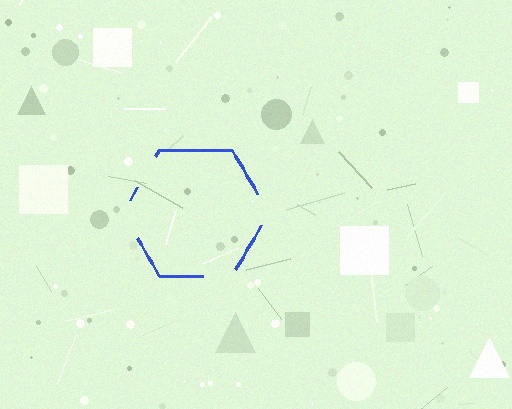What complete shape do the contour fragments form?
The contour fragments form a hexagon.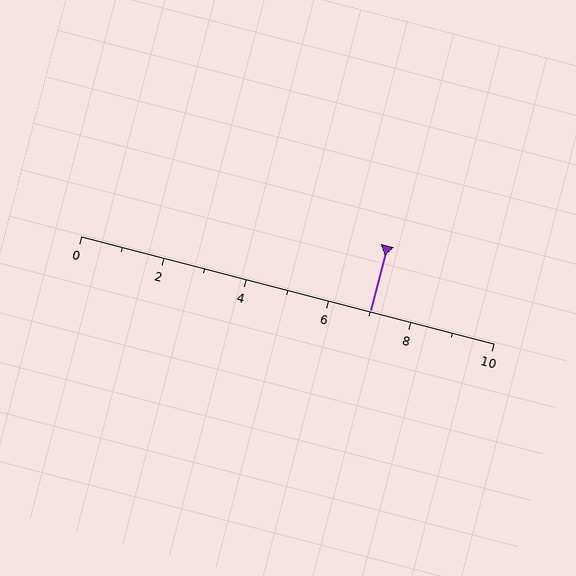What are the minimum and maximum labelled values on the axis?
The axis runs from 0 to 10.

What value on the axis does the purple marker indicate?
The marker indicates approximately 7.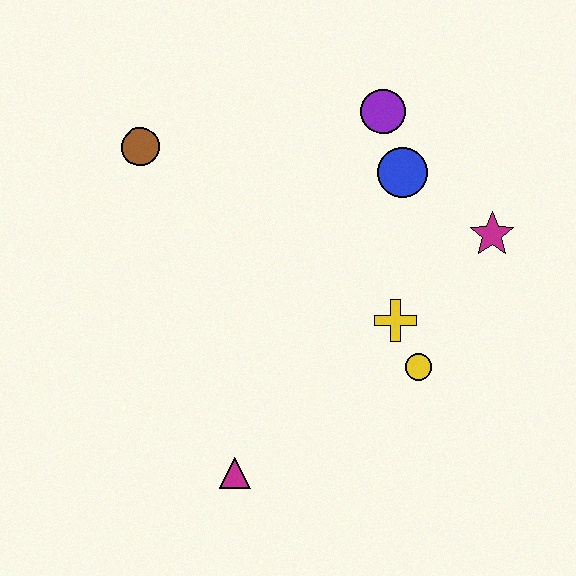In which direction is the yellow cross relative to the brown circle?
The yellow cross is to the right of the brown circle.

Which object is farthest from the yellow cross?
The brown circle is farthest from the yellow cross.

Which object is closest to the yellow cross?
The yellow circle is closest to the yellow cross.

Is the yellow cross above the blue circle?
No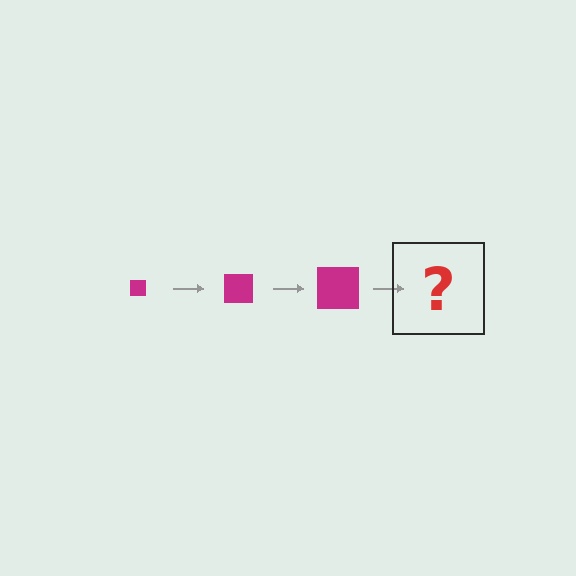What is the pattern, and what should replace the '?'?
The pattern is that the square gets progressively larger each step. The '?' should be a magenta square, larger than the previous one.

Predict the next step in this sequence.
The next step is a magenta square, larger than the previous one.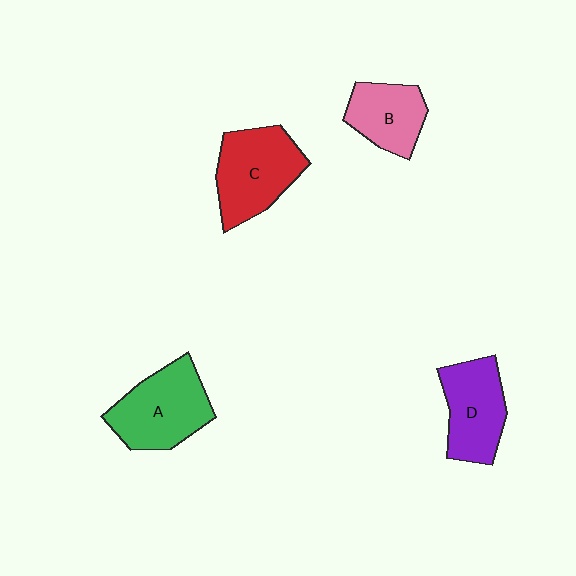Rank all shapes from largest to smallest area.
From largest to smallest: A (green), C (red), D (purple), B (pink).